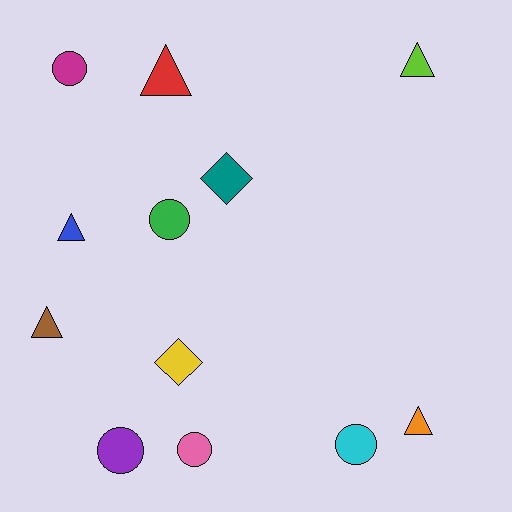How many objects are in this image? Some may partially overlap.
There are 12 objects.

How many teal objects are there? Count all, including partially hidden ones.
There is 1 teal object.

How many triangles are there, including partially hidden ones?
There are 5 triangles.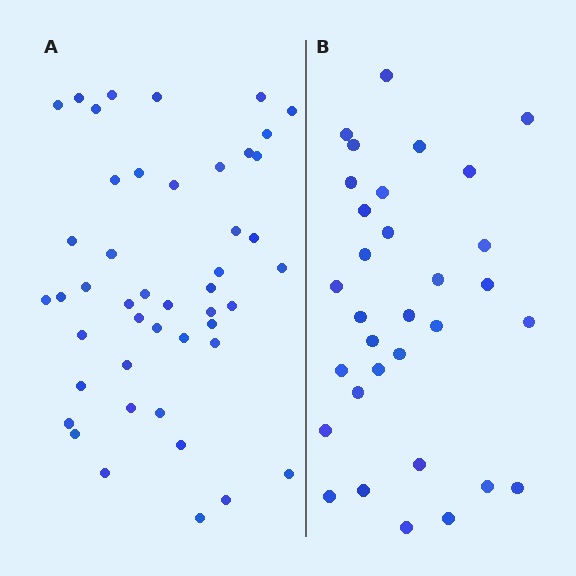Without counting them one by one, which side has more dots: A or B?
Region A (the left region) has more dots.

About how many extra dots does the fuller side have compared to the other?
Region A has approximately 15 more dots than region B.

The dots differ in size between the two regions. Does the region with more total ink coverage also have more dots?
No. Region B has more total ink coverage because its dots are larger, but region A actually contains more individual dots. Total area can be misleading — the number of items is what matters here.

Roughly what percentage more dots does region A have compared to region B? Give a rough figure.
About 45% more.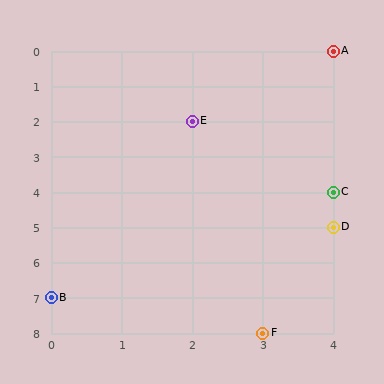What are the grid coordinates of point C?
Point C is at grid coordinates (4, 4).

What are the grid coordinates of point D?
Point D is at grid coordinates (4, 5).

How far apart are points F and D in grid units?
Points F and D are 1 column and 3 rows apart (about 3.2 grid units diagonally).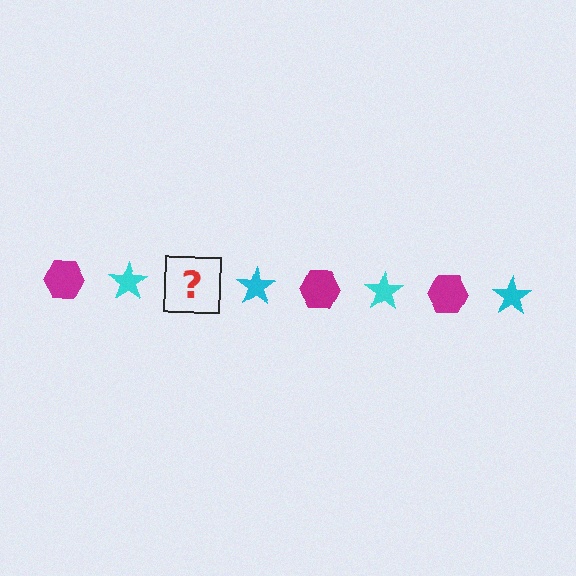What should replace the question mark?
The question mark should be replaced with a magenta hexagon.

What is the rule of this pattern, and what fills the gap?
The rule is that the pattern alternates between magenta hexagon and cyan star. The gap should be filled with a magenta hexagon.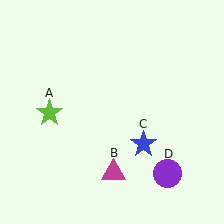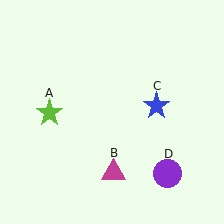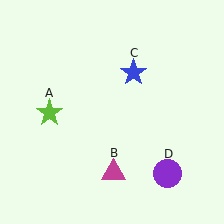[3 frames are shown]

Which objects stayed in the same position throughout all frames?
Lime star (object A) and magenta triangle (object B) and purple circle (object D) remained stationary.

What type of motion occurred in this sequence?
The blue star (object C) rotated counterclockwise around the center of the scene.